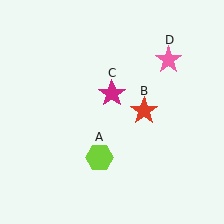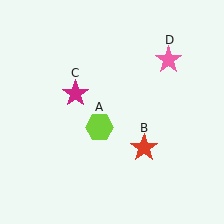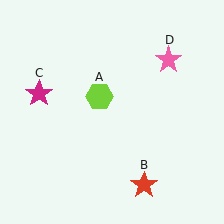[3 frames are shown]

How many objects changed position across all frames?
3 objects changed position: lime hexagon (object A), red star (object B), magenta star (object C).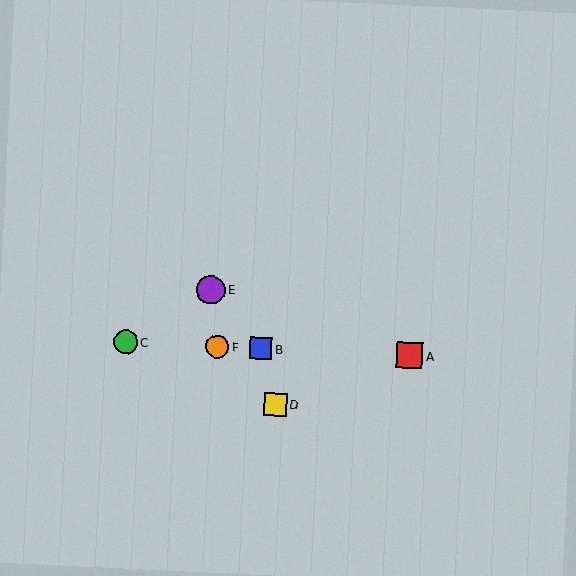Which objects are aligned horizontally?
Objects A, B, C, F are aligned horizontally.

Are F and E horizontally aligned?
No, F is at y≈346 and E is at y≈290.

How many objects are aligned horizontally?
4 objects (A, B, C, F) are aligned horizontally.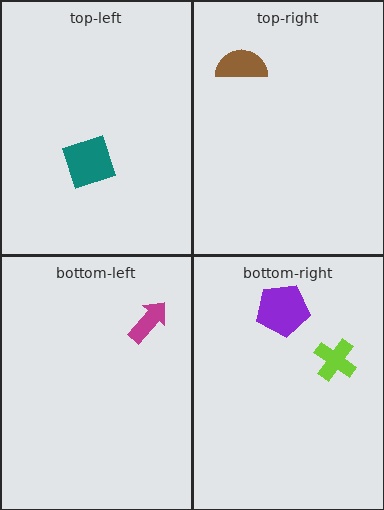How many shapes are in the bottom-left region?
1.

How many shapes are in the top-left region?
1.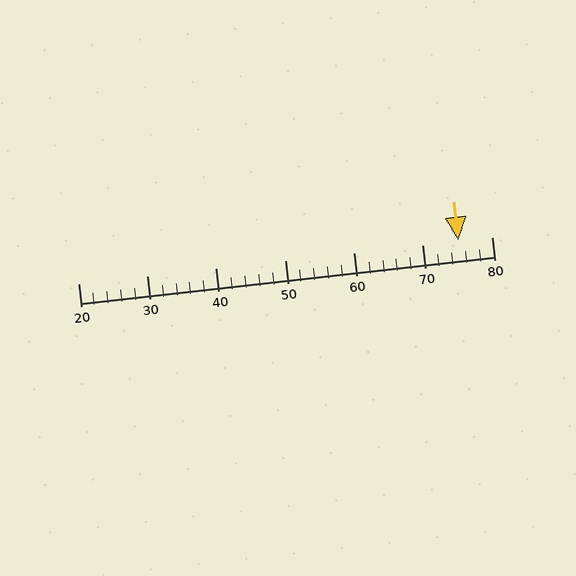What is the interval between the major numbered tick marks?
The major tick marks are spaced 10 units apart.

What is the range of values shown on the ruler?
The ruler shows values from 20 to 80.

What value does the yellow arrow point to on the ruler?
The yellow arrow points to approximately 75.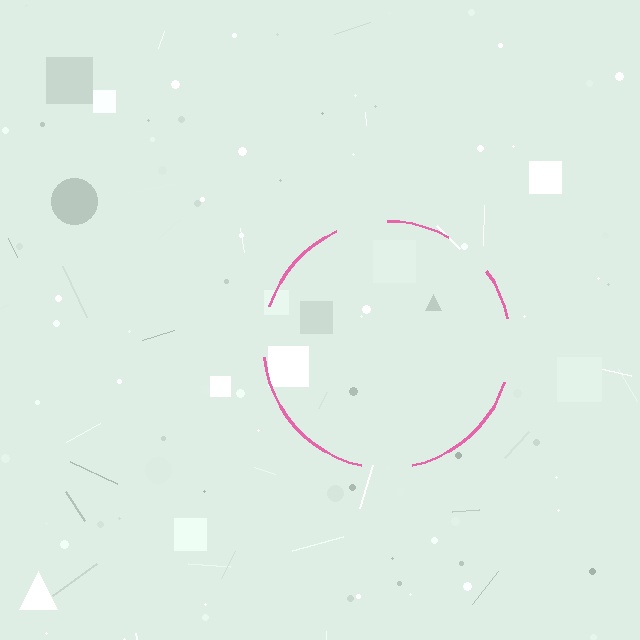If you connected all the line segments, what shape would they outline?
They would outline a circle.